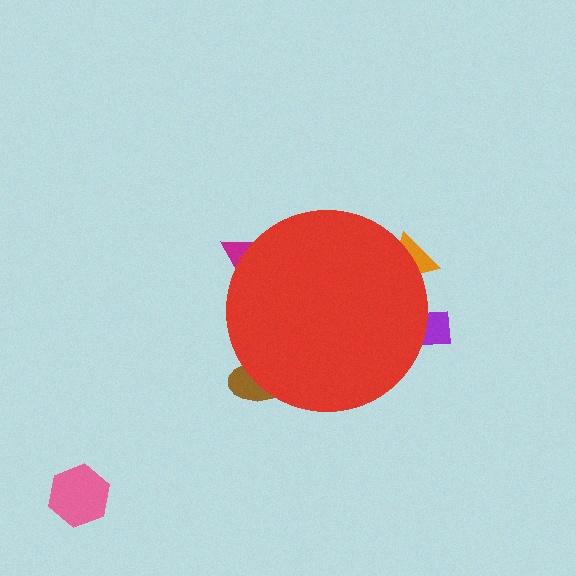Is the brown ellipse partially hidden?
Yes, the brown ellipse is partially hidden behind the red circle.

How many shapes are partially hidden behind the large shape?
4 shapes are partially hidden.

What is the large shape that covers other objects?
A red circle.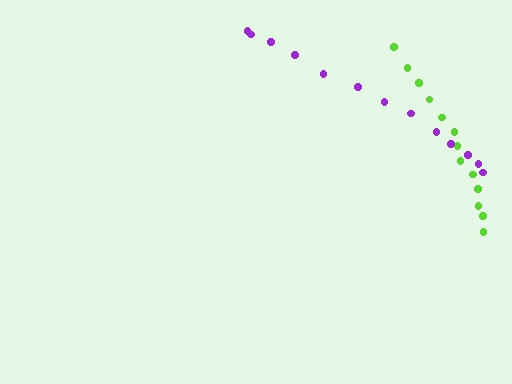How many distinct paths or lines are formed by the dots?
There are 2 distinct paths.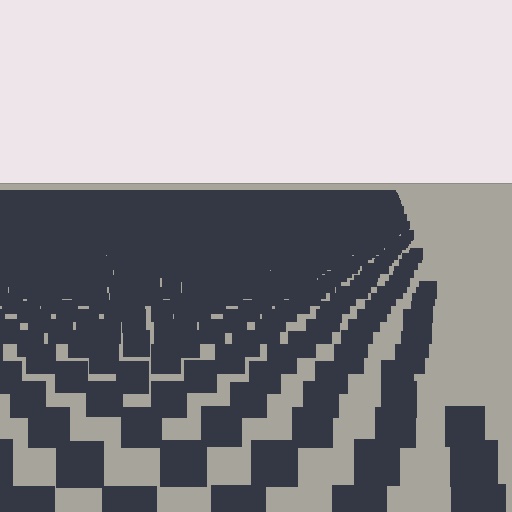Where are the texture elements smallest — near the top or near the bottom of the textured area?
Near the top.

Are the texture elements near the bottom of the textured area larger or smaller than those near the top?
Larger. Near the bottom, elements are closer to the viewer and appear at a bigger on-screen size.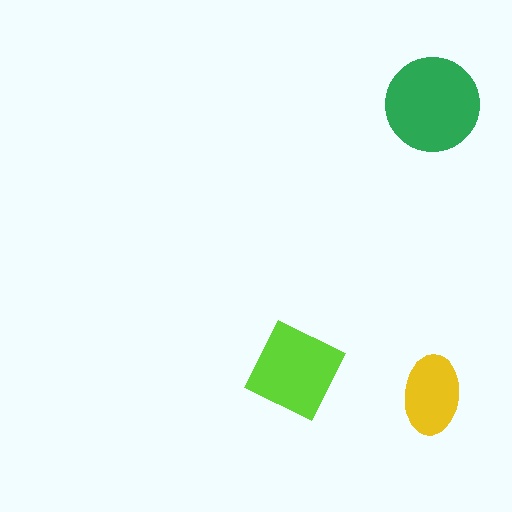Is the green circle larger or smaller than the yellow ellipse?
Larger.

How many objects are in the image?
There are 3 objects in the image.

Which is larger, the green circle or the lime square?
The green circle.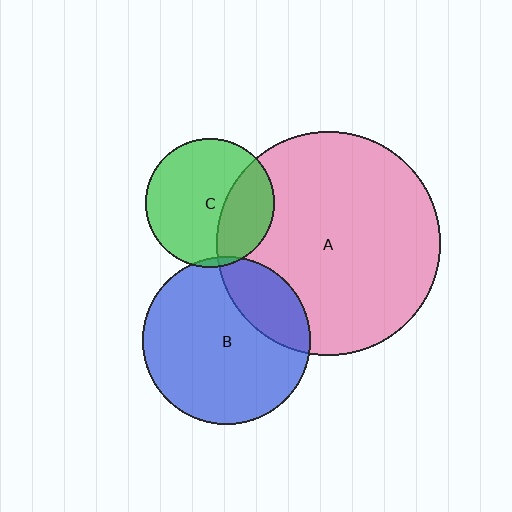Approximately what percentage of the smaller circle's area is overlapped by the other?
Approximately 25%.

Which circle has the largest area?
Circle A (pink).